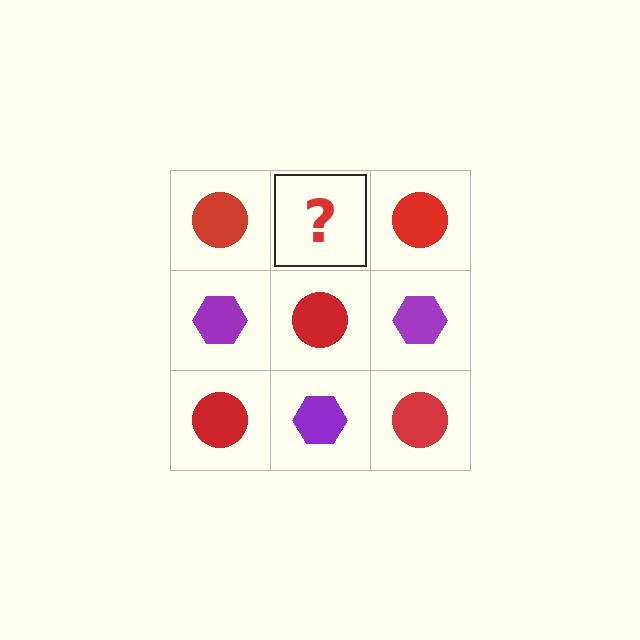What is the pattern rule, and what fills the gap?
The rule is that it alternates red circle and purple hexagon in a checkerboard pattern. The gap should be filled with a purple hexagon.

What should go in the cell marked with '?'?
The missing cell should contain a purple hexagon.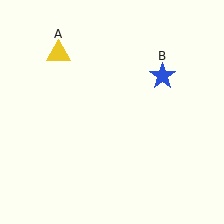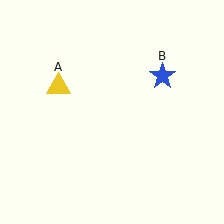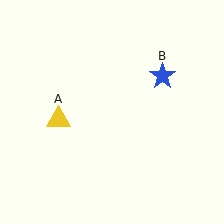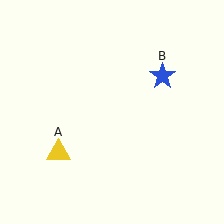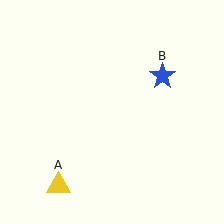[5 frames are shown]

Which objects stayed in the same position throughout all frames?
Blue star (object B) remained stationary.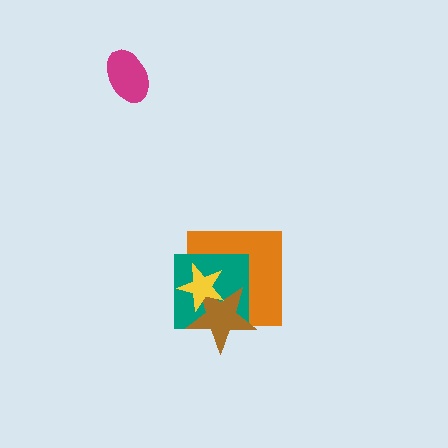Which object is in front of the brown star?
The yellow star is in front of the brown star.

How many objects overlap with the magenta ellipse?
0 objects overlap with the magenta ellipse.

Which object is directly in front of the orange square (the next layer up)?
The teal square is directly in front of the orange square.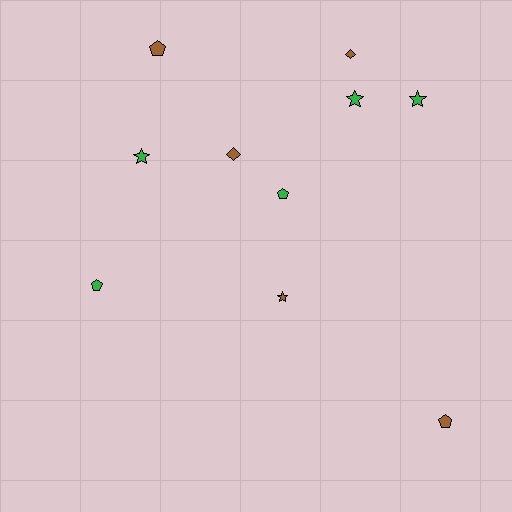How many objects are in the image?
There are 10 objects.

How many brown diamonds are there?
There are 2 brown diamonds.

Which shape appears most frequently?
Pentagon, with 4 objects.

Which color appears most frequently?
Brown, with 5 objects.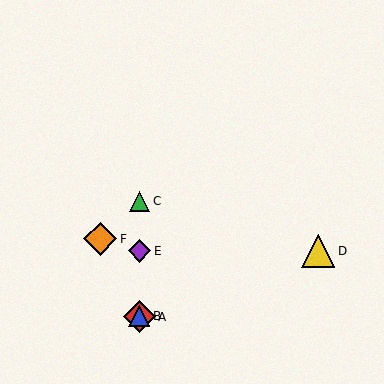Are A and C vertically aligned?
Yes, both are at x≈139.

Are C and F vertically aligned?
No, C is at x≈139 and F is at x≈100.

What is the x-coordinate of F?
Object F is at x≈100.